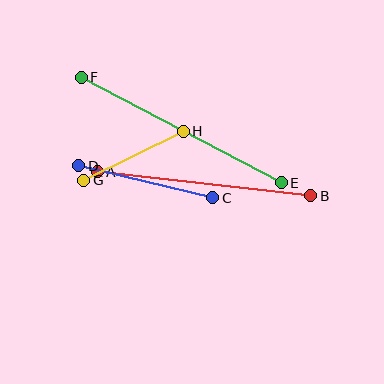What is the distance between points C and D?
The distance is approximately 138 pixels.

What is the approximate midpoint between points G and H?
The midpoint is at approximately (133, 156) pixels.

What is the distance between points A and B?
The distance is approximately 215 pixels.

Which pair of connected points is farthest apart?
Points E and F are farthest apart.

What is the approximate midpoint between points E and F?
The midpoint is at approximately (181, 130) pixels.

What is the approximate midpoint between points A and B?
The midpoint is at approximately (204, 184) pixels.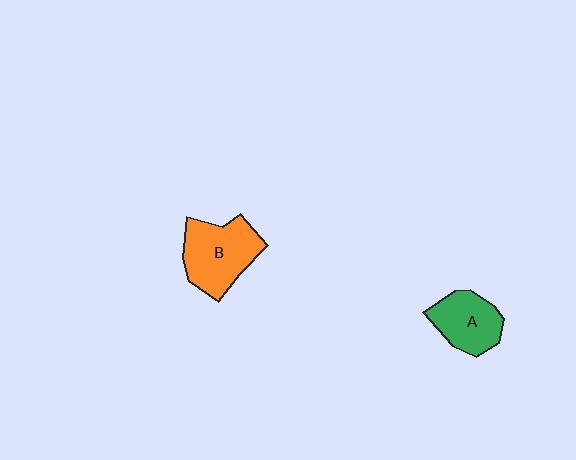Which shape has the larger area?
Shape B (orange).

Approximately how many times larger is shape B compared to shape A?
Approximately 1.3 times.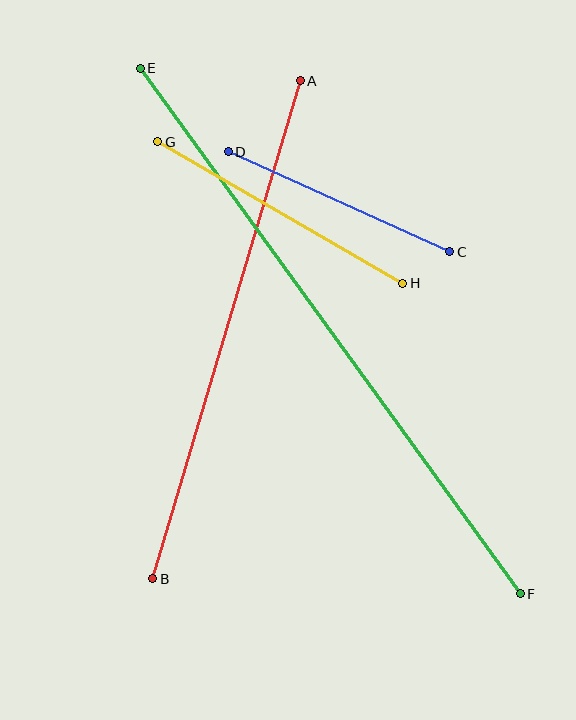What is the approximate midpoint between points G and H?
The midpoint is at approximately (280, 213) pixels.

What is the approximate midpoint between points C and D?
The midpoint is at approximately (339, 202) pixels.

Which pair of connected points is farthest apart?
Points E and F are farthest apart.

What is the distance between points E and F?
The distance is approximately 649 pixels.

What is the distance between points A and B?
The distance is approximately 520 pixels.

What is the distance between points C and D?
The distance is approximately 243 pixels.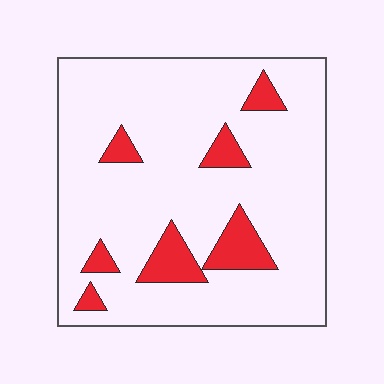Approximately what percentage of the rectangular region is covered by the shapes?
Approximately 15%.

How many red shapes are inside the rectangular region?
7.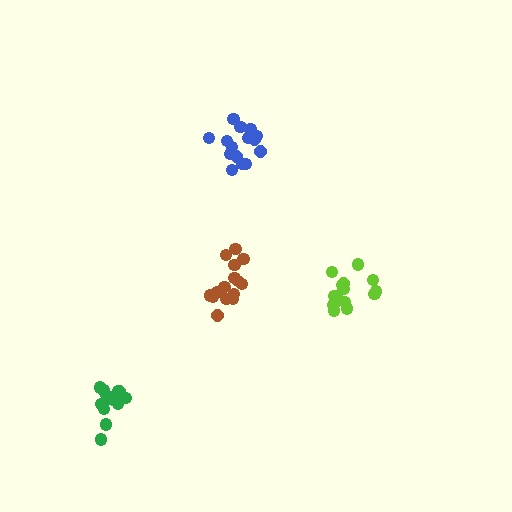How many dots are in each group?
Group 1: 15 dots, Group 2: 14 dots, Group 3: 15 dots, Group 4: 15 dots (59 total).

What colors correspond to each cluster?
The clusters are colored: blue, green, lime, brown.